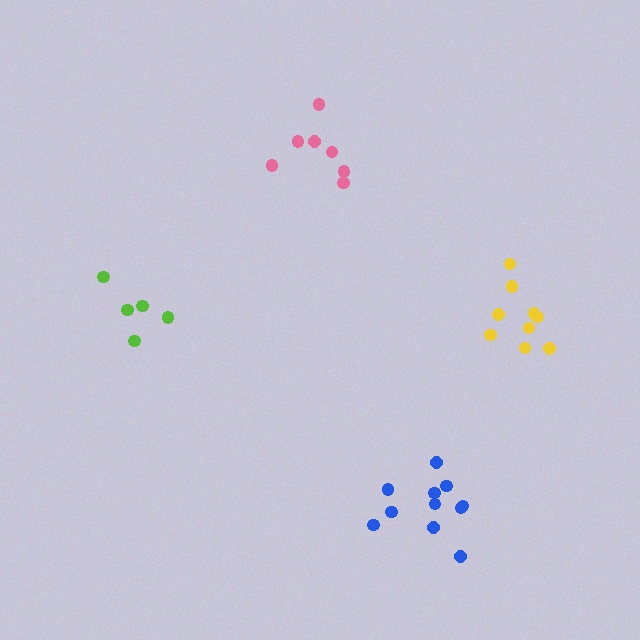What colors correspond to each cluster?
The clusters are colored: blue, yellow, lime, pink.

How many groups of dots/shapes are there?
There are 4 groups.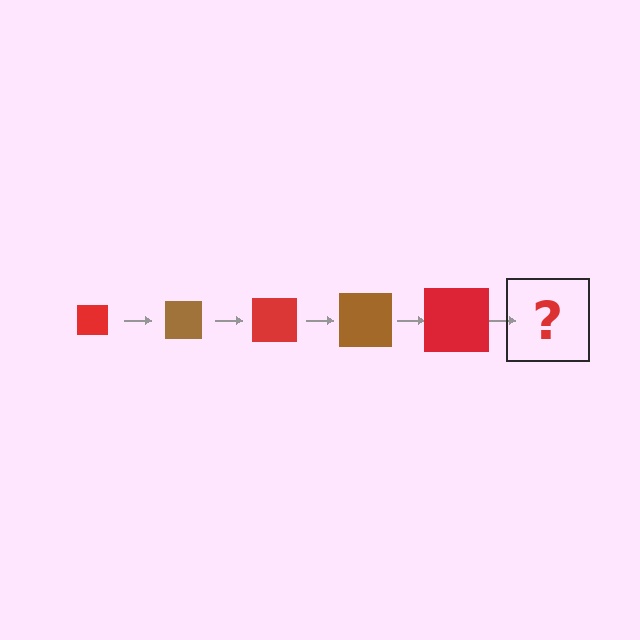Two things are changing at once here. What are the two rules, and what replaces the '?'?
The two rules are that the square grows larger each step and the color cycles through red and brown. The '?' should be a brown square, larger than the previous one.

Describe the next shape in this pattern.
It should be a brown square, larger than the previous one.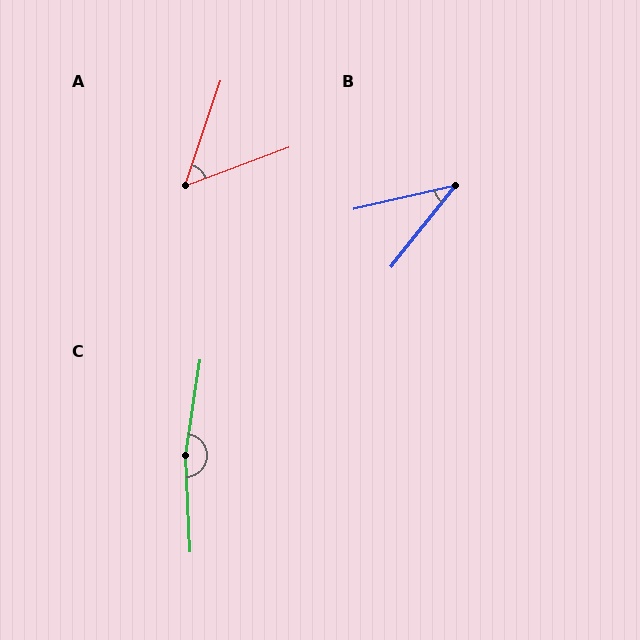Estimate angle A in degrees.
Approximately 51 degrees.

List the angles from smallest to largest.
B (38°), A (51°), C (169°).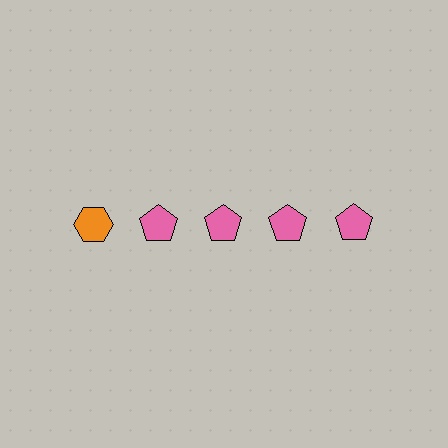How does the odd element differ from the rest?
It differs in both color (orange instead of pink) and shape (hexagon instead of pentagon).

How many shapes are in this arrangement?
There are 5 shapes arranged in a grid pattern.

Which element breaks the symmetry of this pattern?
The orange hexagon in the top row, leftmost column breaks the symmetry. All other shapes are pink pentagons.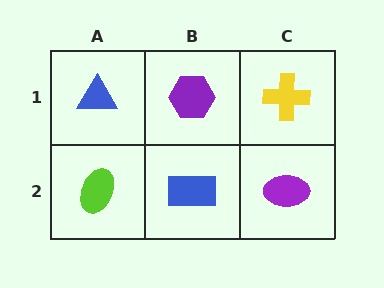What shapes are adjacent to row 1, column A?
A lime ellipse (row 2, column A), a purple hexagon (row 1, column B).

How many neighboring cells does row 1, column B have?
3.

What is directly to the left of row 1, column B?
A blue triangle.